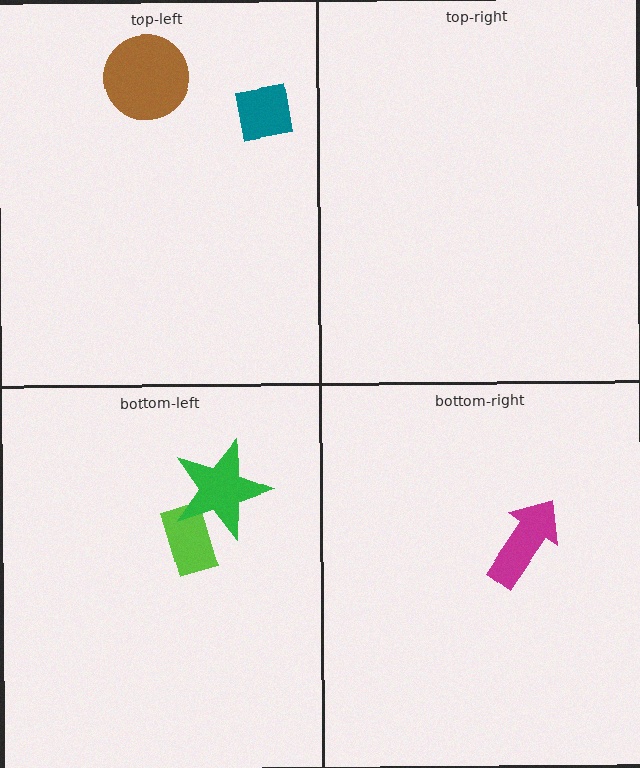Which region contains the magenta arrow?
The bottom-right region.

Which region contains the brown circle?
The top-left region.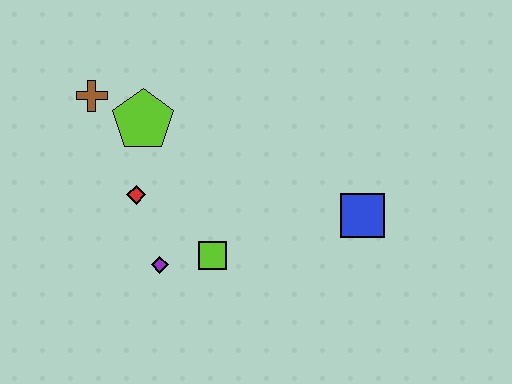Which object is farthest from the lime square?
The brown cross is farthest from the lime square.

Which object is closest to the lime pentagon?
The brown cross is closest to the lime pentagon.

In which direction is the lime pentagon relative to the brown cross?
The lime pentagon is to the right of the brown cross.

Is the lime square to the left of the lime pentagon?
No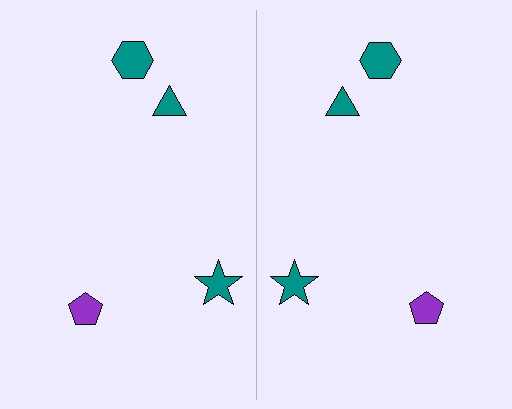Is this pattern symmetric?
Yes, this pattern has bilateral (reflection) symmetry.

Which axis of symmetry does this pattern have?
The pattern has a vertical axis of symmetry running through the center of the image.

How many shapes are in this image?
There are 8 shapes in this image.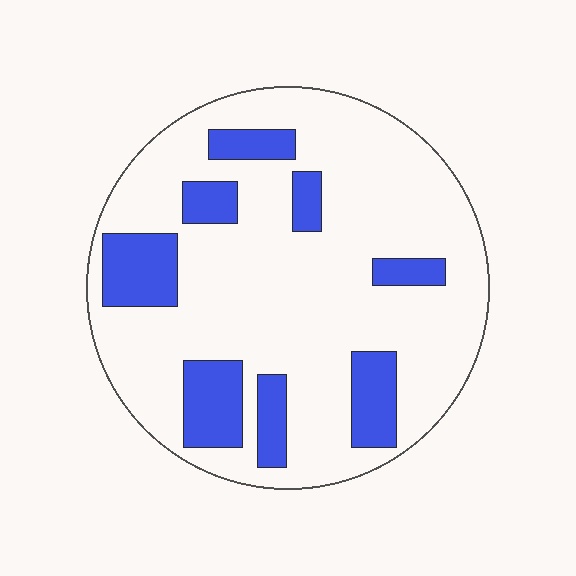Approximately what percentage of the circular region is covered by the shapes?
Approximately 20%.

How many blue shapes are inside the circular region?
8.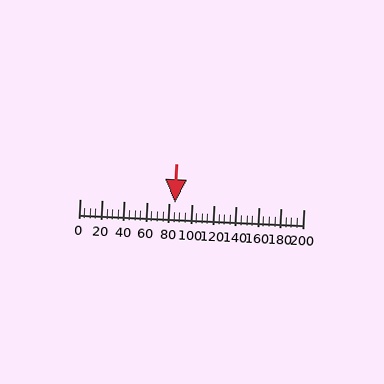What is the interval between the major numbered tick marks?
The major tick marks are spaced 20 units apart.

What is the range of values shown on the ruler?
The ruler shows values from 0 to 200.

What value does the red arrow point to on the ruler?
The red arrow points to approximately 85.